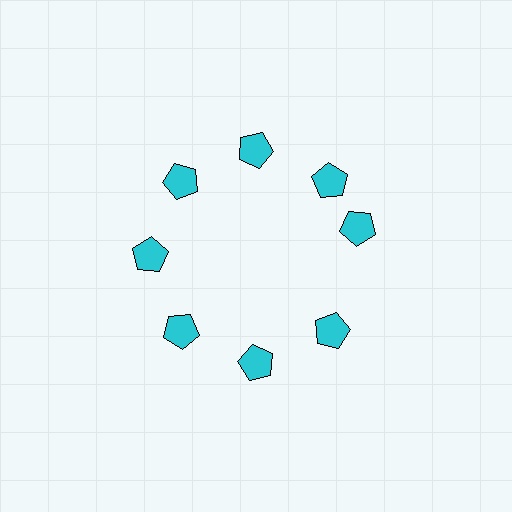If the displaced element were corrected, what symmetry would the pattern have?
It would have 8-fold rotational symmetry — the pattern would map onto itself every 45 degrees.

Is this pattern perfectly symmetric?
No. The 8 cyan pentagons are arranged in a ring, but one element near the 3 o'clock position is rotated out of alignment along the ring, breaking the 8-fold rotational symmetry.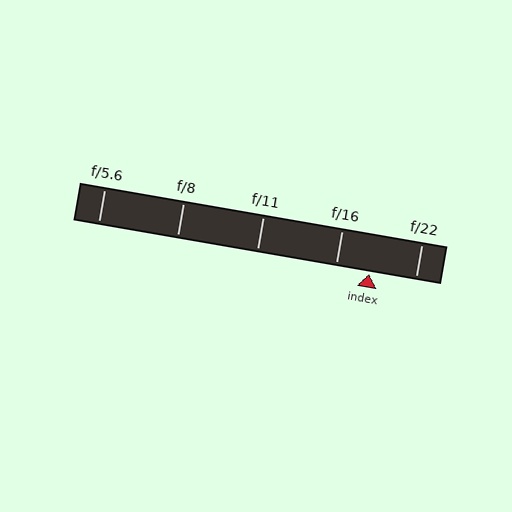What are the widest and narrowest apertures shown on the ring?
The widest aperture shown is f/5.6 and the narrowest is f/22.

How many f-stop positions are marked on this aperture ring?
There are 5 f-stop positions marked.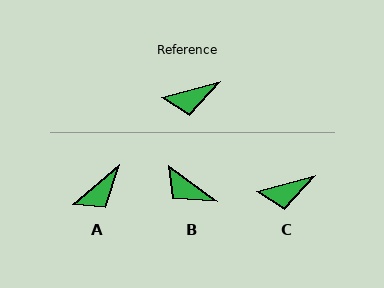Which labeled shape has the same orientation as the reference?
C.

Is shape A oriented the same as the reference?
No, it is off by about 26 degrees.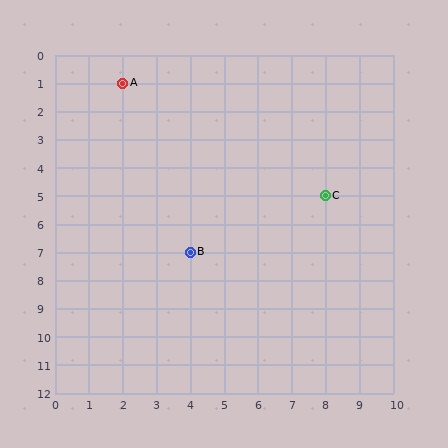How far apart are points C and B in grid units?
Points C and B are 4 columns and 2 rows apart (about 4.5 grid units diagonally).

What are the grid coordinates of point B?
Point B is at grid coordinates (4, 7).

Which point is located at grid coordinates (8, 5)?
Point C is at (8, 5).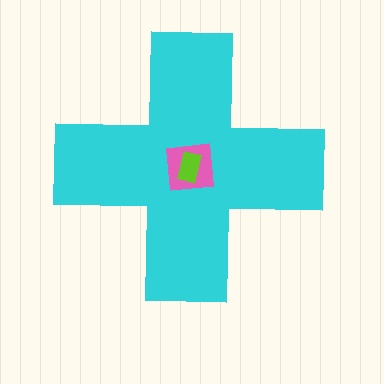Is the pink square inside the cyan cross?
Yes.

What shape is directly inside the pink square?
The lime rectangle.